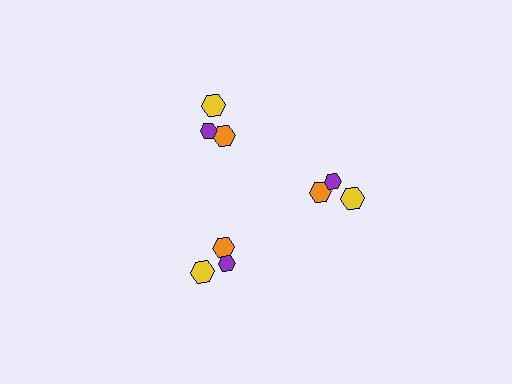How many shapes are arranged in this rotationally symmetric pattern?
There are 9 shapes, arranged in 3 groups of 3.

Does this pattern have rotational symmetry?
Yes, this pattern has 3-fold rotational symmetry. It looks the same after rotating 120 degrees around the center.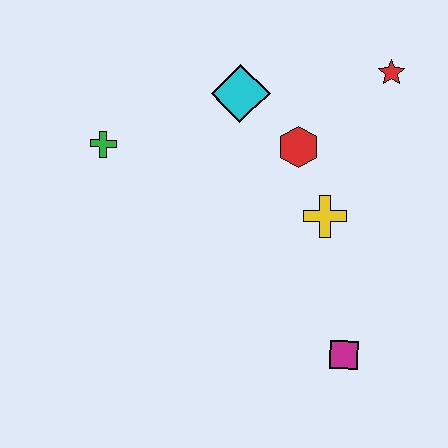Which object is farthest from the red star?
The green cross is farthest from the red star.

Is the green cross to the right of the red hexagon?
No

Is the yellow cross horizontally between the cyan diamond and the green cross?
No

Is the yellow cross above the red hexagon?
No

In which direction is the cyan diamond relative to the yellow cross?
The cyan diamond is above the yellow cross.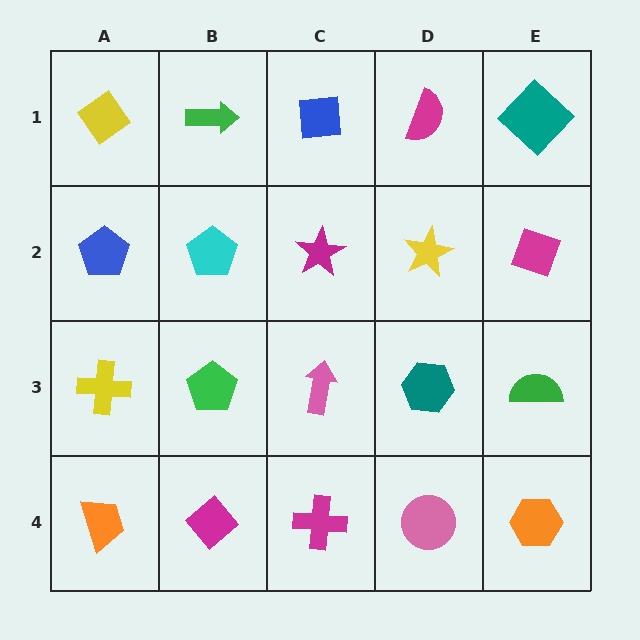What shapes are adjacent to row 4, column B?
A green pentagon (row 3, column B), an orange trapezoid (row 4, column A), a magenta cross (row 4, column C).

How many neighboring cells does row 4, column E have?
2.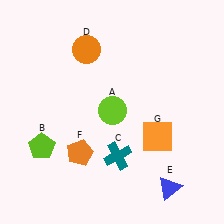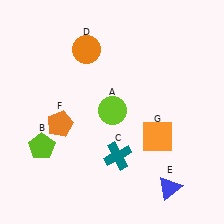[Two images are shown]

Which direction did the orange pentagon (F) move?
The orange pentagon (F) moved up.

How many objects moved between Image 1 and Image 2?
1 object moved between the two images.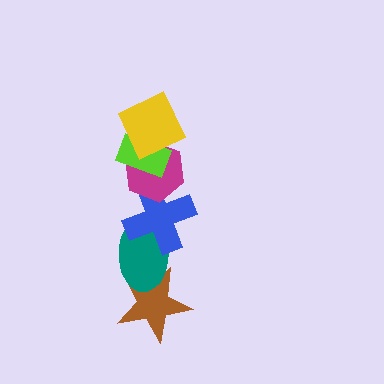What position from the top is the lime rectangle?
The lime rectangle is 2nd from the top.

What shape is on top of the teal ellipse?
The blue cross is on top of the teal ellipse.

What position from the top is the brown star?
The brown star is 6th from the top.